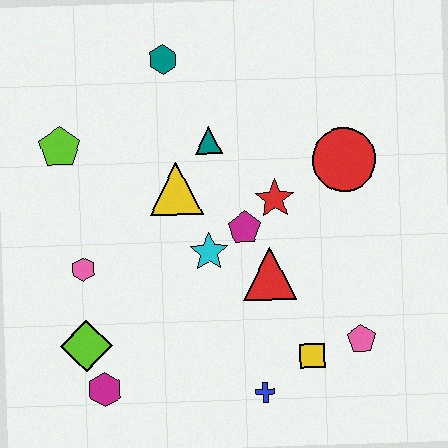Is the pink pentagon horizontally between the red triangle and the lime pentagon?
No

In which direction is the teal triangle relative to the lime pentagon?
The teal triangle is to the right of the lime pentagon.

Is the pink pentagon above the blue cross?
Yes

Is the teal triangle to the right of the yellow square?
No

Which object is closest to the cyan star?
The magenta pentagon is closest to the cyan star.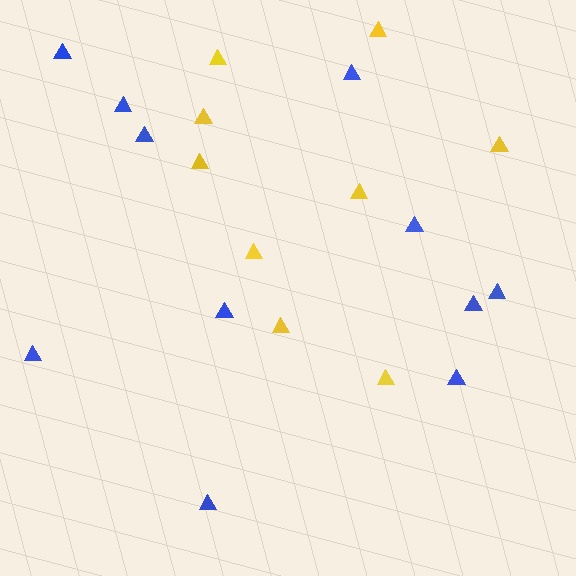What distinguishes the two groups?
There are 2 groups: one group of yellow triangles (9) and one group of blue triangles (11).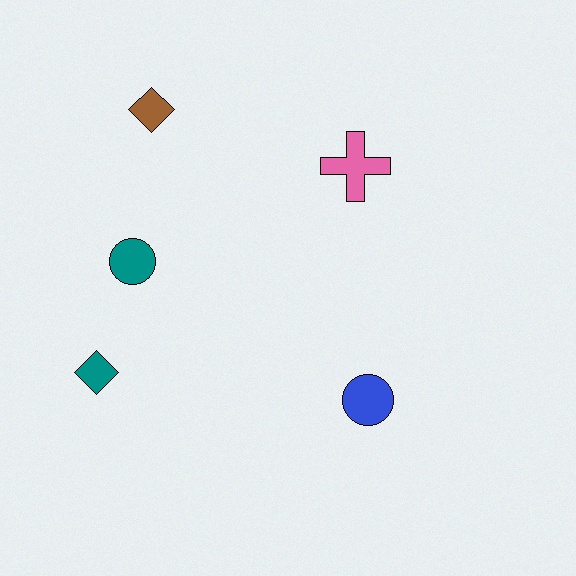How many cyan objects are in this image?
There are no cyan objects.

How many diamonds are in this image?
There are 2 diamonds.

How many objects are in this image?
There are 5 objects.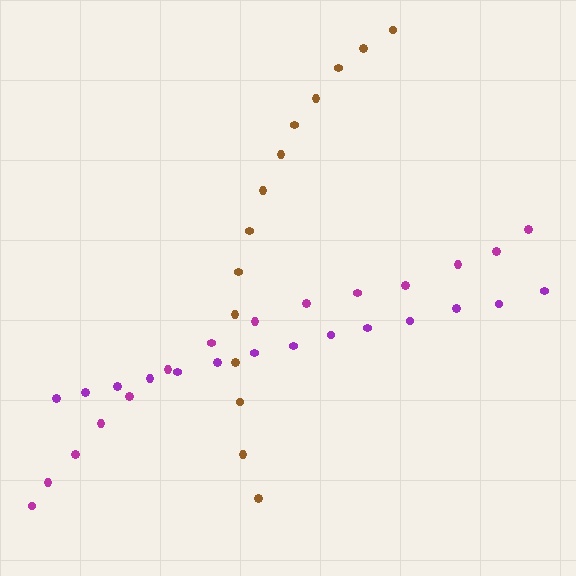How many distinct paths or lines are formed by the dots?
There are 3 distinct paths.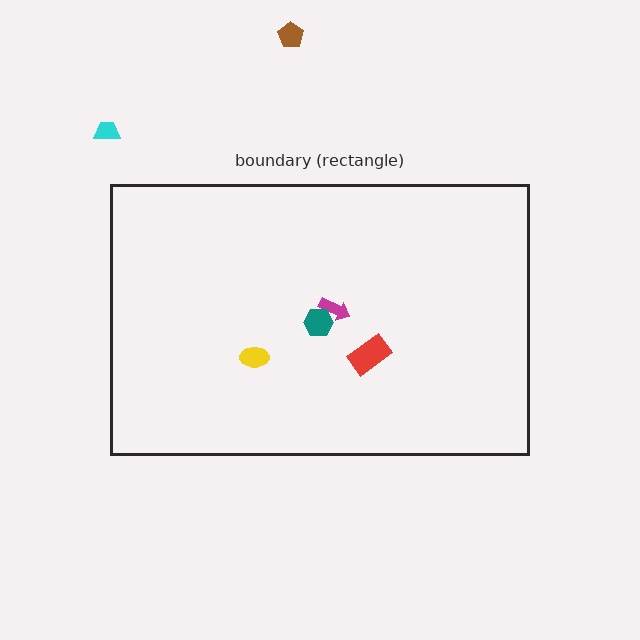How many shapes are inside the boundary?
4 inside, 2 outside.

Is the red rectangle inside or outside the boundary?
Inside.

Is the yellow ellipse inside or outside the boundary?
Inside.